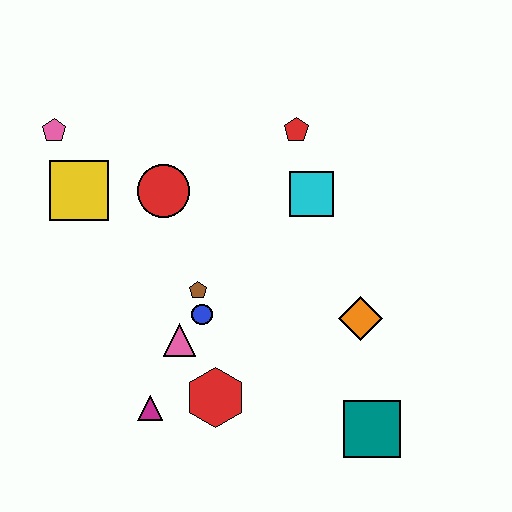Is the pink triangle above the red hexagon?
Yes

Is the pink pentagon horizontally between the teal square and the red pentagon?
No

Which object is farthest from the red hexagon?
The pink pentagon is farthest from the red hexagon.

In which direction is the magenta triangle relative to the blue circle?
The magenta triangle is below the blue circle.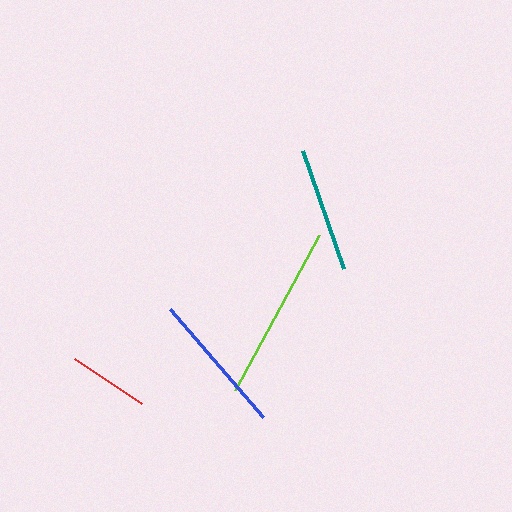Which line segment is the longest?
The lime line is the longest at approximately 177 pixels.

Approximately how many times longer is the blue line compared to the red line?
The blue line is approximately 1.8 times the length of the red line.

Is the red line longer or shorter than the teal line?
The teal line is longer than the red line.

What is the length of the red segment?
The red segment is approximately 81 pixels long.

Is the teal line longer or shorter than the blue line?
The blue line is longer than the teal line.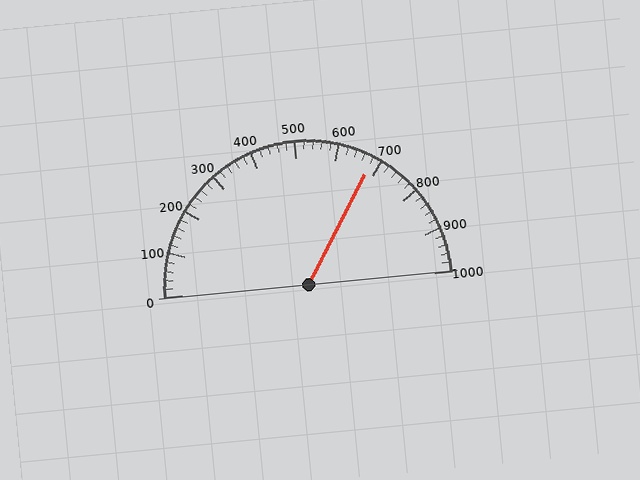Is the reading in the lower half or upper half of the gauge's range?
The reading is in the upper half of the range (0 to 1000).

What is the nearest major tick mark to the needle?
The nearest major tick mark is 700.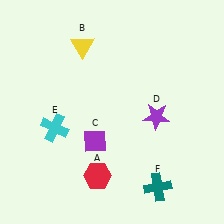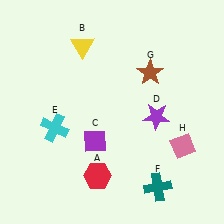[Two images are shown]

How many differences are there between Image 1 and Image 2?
There are 2 differences between the two images.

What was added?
A brown star (G), a pink diamond (H) were added in Image 2.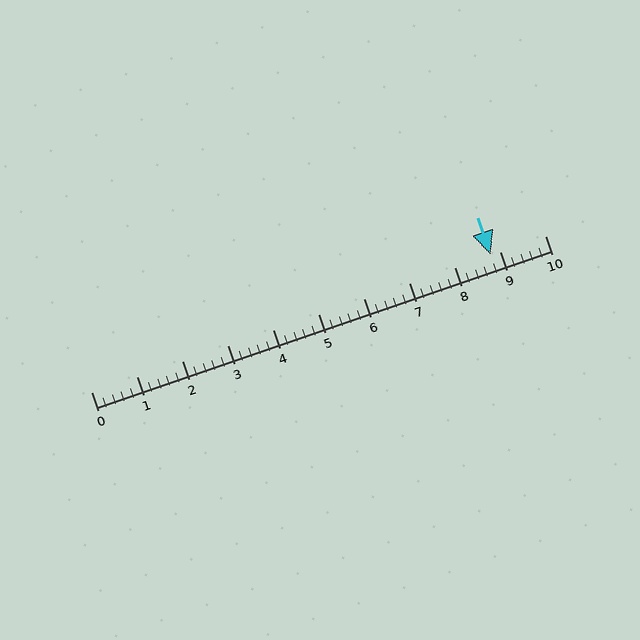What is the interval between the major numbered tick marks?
The major tick marks are spaced 1 units apart.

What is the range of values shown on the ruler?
The ruler shows values from 0 to 10.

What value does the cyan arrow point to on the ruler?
The cyan arrow points to approximately 8.8.